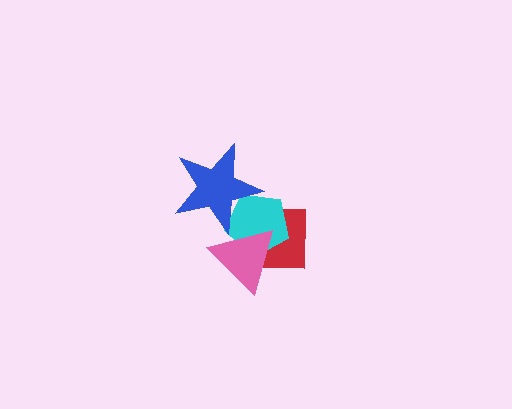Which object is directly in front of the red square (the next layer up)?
The cyan pentagon is directly in front of the red square.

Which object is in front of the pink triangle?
The blue star is in front of the pink triangle.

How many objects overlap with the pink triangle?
3 objects overlap with the pink triangle.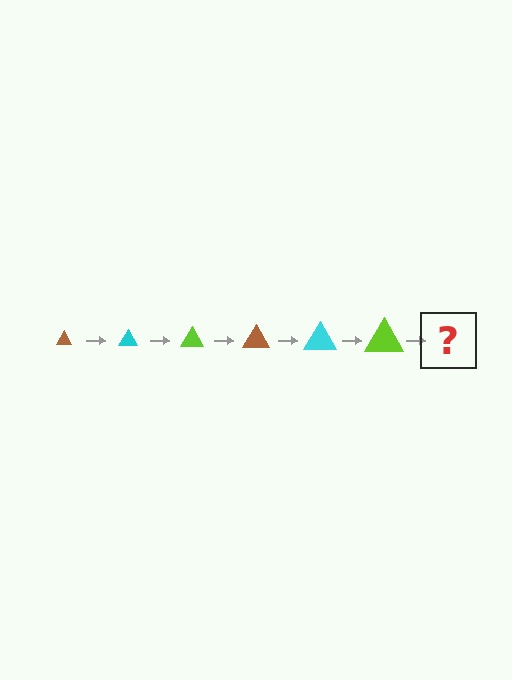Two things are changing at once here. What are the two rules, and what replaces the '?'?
The two rules are that the triangle grows larger each step and the color cycles through brown, cyan, and lime. The '?' should be a brown triangle, larger than the previous one.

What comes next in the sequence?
The next element should be a brown triangle, larger than the previous one.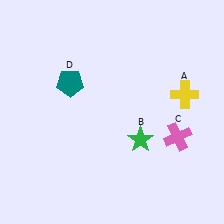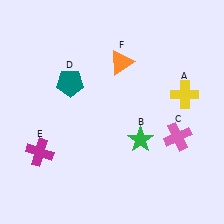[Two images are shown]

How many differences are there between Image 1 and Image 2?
There are 2 differences between the two images.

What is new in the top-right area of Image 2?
An orange triangle (F) was added in the top-right area of Image 2.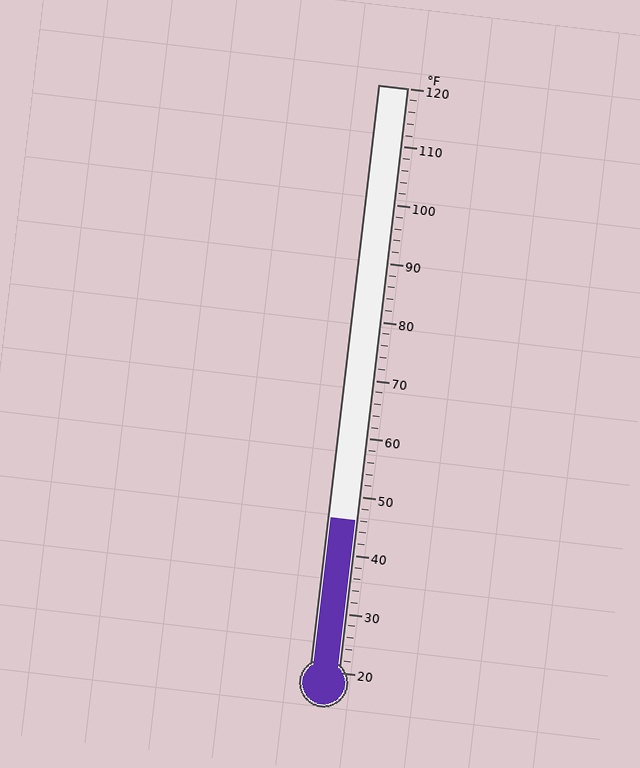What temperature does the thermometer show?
The thermometer shows approximately 46°F.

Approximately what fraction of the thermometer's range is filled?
The thermometer is filled to approximately 25% of its range.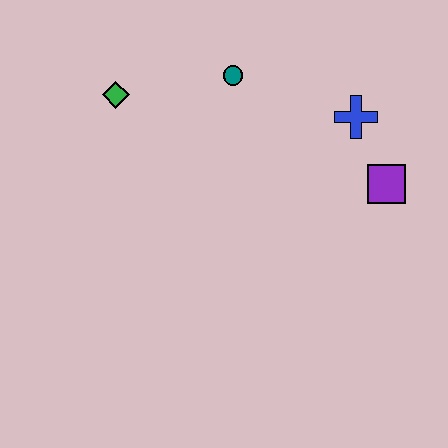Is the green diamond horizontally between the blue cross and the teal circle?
No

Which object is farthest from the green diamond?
The purple square is farthest from the green diamond.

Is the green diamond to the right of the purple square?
No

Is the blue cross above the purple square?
Yes